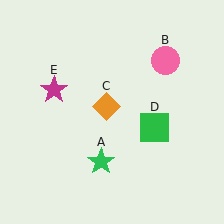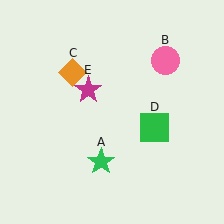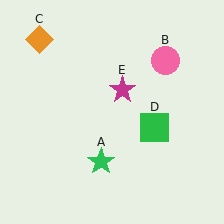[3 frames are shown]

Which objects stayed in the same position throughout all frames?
Green star (object A) and pink circle (object B) and green square (object D) remained stationary.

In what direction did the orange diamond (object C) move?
The orange diamond (object C) moved up and to the left.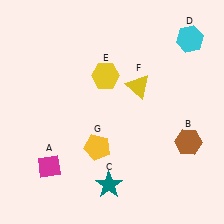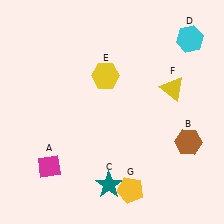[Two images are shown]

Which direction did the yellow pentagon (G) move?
The yellow pentagon (G) moved down.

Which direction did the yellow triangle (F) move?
The yellow triangle (F) moved right.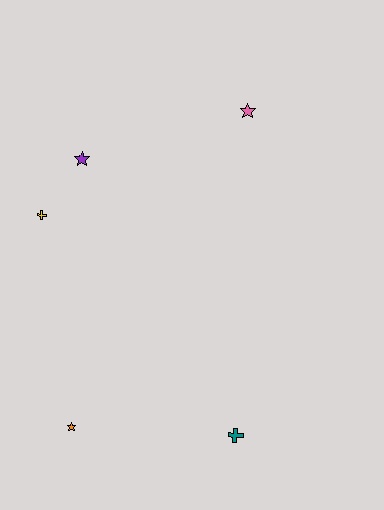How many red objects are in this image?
There are no red objects.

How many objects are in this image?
There are 5 objects.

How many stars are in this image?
There are 3 stars.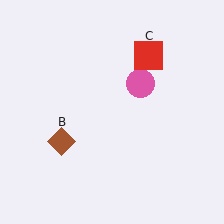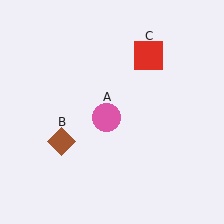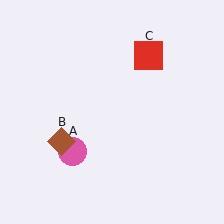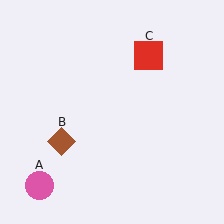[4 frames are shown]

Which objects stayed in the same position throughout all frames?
Brown diamond (object B) and red square (object C) remained stationary.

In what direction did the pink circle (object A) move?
The pink circle (object A) moved down and to the left.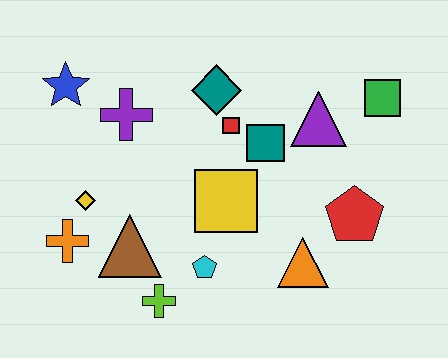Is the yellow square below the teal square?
Yes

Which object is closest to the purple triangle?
The teal square is closest to the purple triangle.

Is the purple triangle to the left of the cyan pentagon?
No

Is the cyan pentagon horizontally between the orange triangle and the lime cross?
Yes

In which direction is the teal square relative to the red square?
The teal square is to the right of the red square.